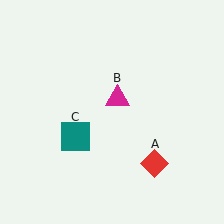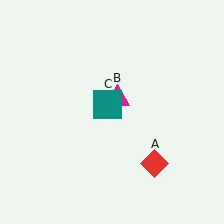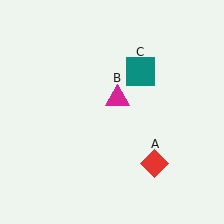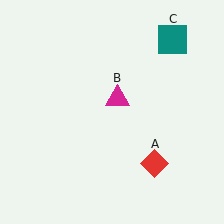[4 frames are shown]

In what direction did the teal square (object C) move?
The teal square (object C) moved up and to the right.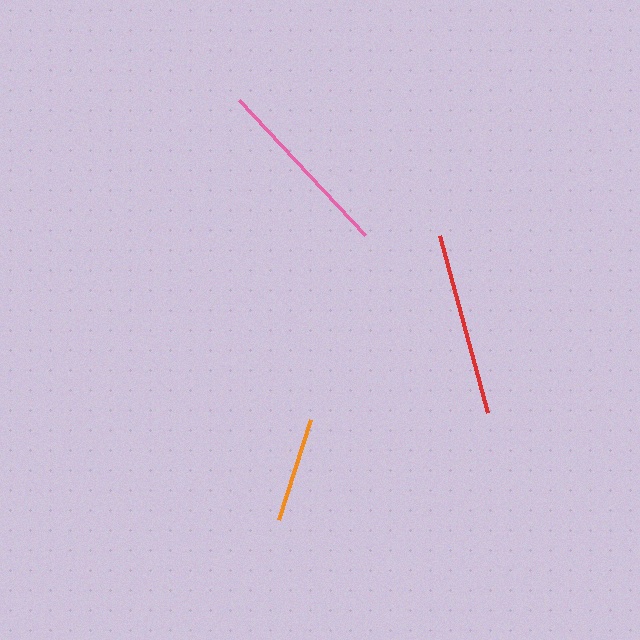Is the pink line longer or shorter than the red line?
The pink line is longer than the red line.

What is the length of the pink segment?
The pink segment is approximately 186 pixels long.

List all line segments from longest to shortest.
From longest to shortest: pink, red, orange.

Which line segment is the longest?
The pink line is the longest at approximately 186 pixels.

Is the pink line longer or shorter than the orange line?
The pink line is longer than the orange line.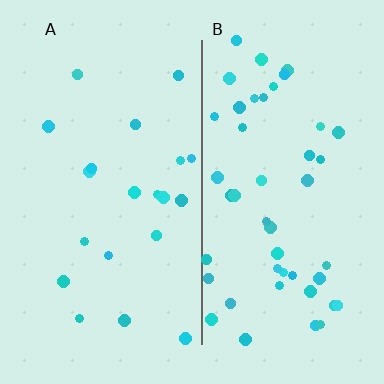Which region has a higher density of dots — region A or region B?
B (the right).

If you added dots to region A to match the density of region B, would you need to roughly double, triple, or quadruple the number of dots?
Approximately double.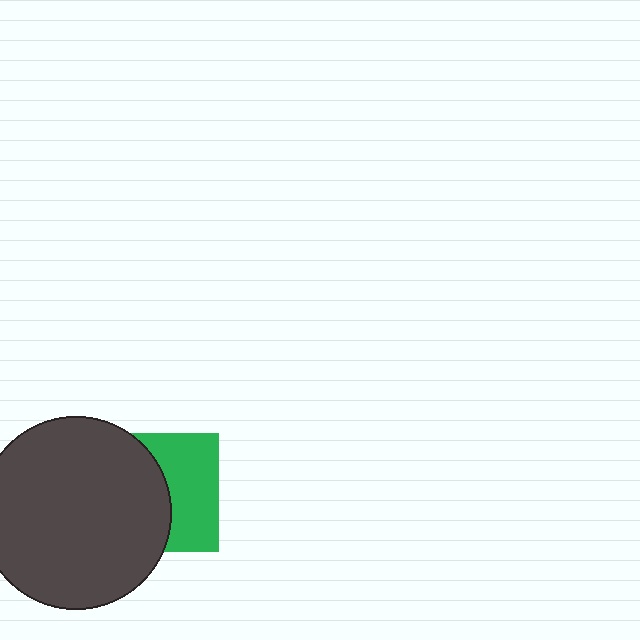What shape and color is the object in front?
The object in front is a dark gray circle.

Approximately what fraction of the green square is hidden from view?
Roughly 53% of the green square is hidden behind the dark gray circle.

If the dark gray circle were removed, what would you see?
You would see the complete green square.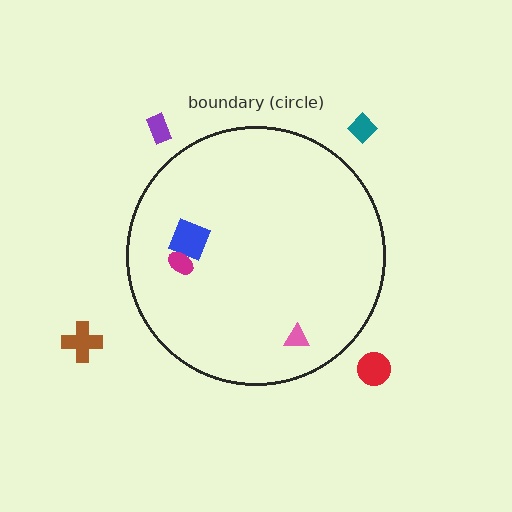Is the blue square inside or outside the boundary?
Inside.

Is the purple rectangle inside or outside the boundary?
Outside.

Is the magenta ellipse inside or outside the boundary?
Inside.